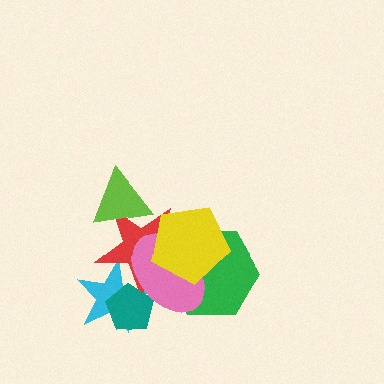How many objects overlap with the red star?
6 objects overlap with the red star.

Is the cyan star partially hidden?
Yes, it is partially covered by another shape.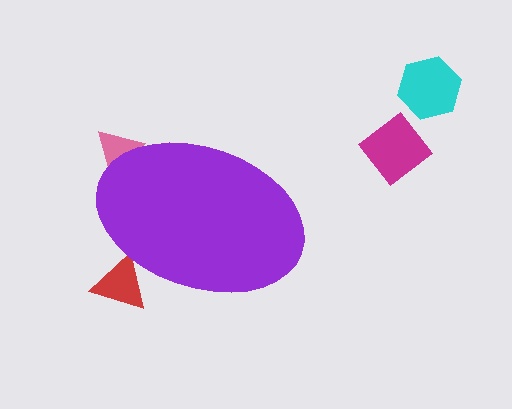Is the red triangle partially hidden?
Yes, the red triangle is partially hidden behind the purple ellipse.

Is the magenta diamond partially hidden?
No, the magenta diamond is fully visible.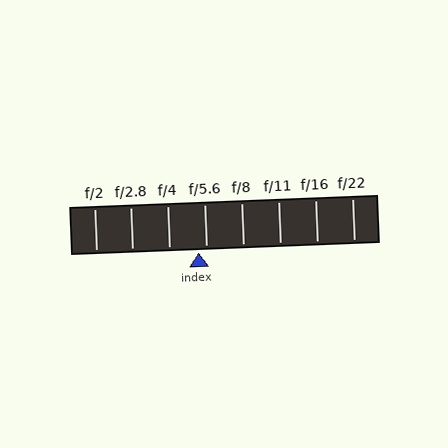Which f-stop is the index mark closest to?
The index mark is closest to f/5.6.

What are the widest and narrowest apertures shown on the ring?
The widest aperture shown is f/2 and the narrowest is f/22.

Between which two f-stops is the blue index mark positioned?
The index mark is between f/4 and f/5.6.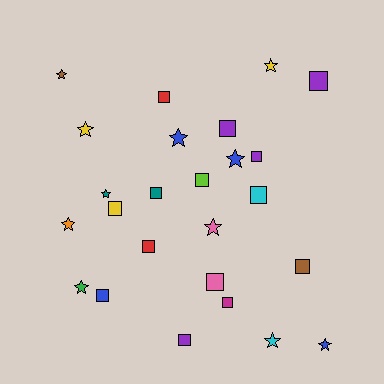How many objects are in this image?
There are 25 objects.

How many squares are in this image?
There are 14 squares.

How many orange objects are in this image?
There is 1 orange object.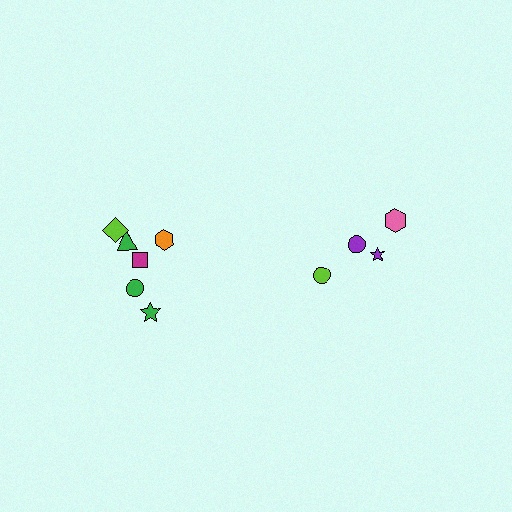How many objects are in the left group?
There are 6 objects.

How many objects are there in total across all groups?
There are 10 objects.